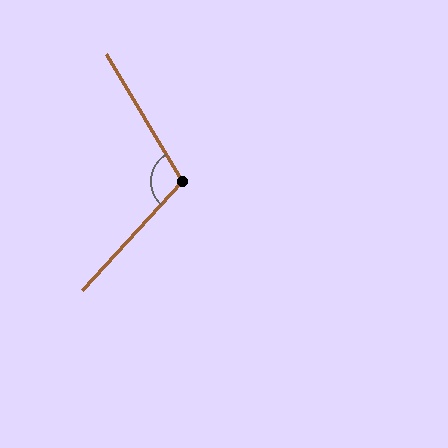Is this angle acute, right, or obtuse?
It is obtuse.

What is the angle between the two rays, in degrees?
Approximately 107 degrees.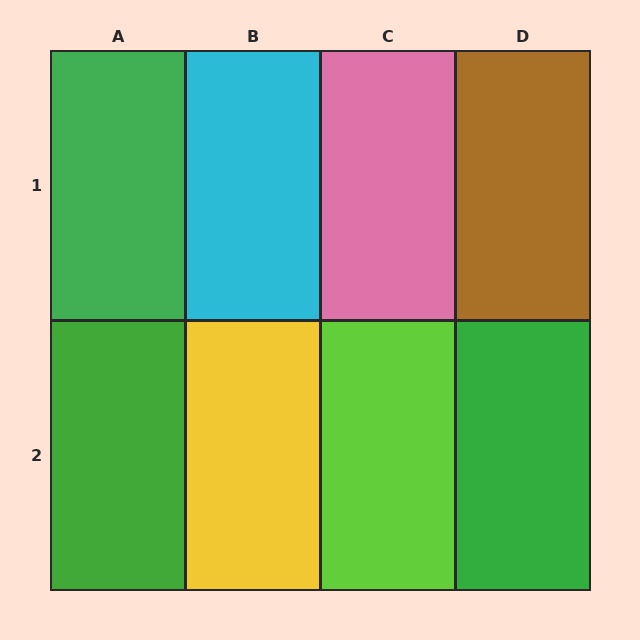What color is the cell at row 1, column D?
Brown.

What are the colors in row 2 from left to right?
Green, yellow, lime, green.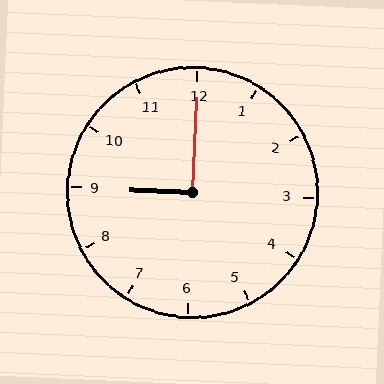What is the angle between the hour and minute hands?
Approximately 90 degrees.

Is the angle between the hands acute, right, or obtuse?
It is right.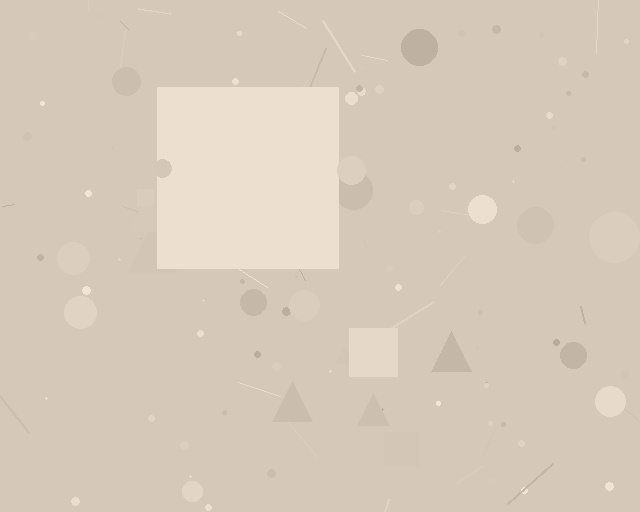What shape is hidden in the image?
A square is hidden in the image.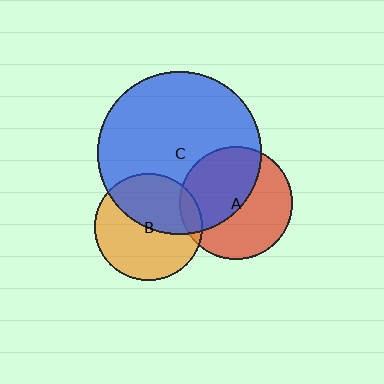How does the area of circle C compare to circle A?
Approximately 2.1 times.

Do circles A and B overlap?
Yes.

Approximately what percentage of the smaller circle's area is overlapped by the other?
Approximately 10%.